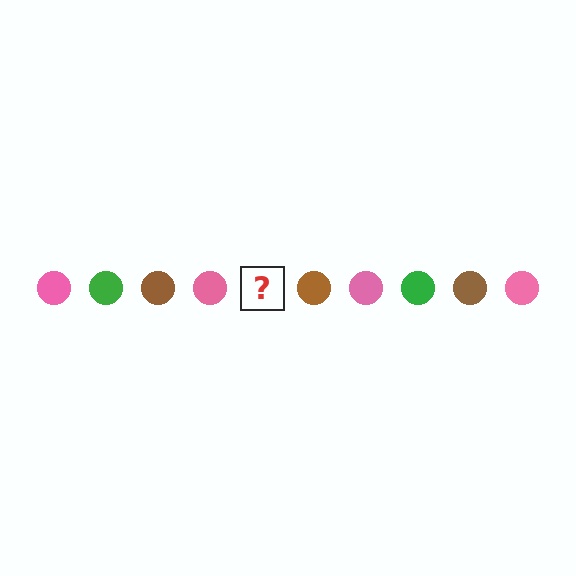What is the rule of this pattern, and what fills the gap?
The rule is that the pattern cycles through pink, green, brown circles. The gap should be filled with a green circle.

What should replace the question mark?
The question mark should be replaced with a green circle.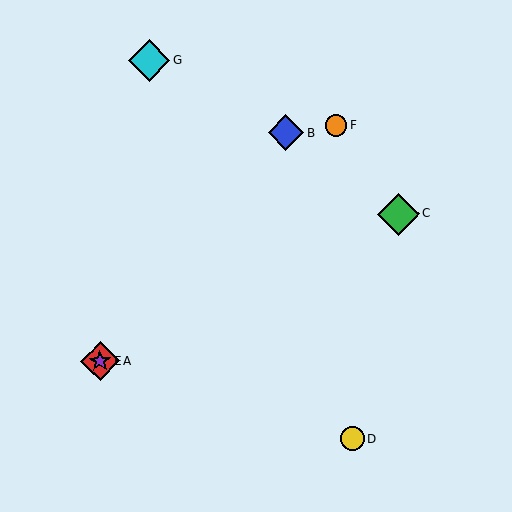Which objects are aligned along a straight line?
Objects A, E, F are aligned along a straight line.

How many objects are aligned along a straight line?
3 objects (A, E, F) are aligned along a straight line.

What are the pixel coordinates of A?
Object A is at (101, 361).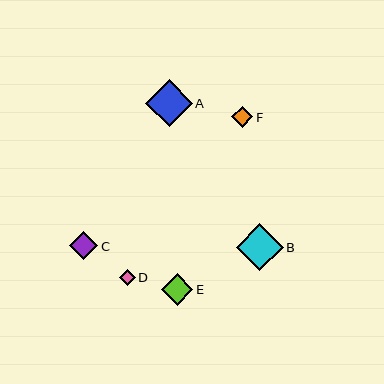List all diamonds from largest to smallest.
From largest to smallest: B, A, E, C, F, D.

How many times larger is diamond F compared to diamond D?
Diamond F is approximately 1.3 times the size of diamond D.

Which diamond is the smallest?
Diamond D is the smallest with a size of approximately 16 pixels.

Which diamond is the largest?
Diamond B is the largest with a size of approximately 47 pixels.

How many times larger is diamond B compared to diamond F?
Diamond B is approximately 2.2 times the size of diamond F.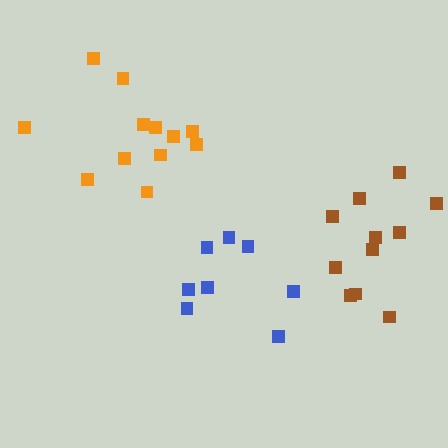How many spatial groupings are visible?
There are 3 spatial groupings.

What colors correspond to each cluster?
The clusters are colored: brown, blue, orange.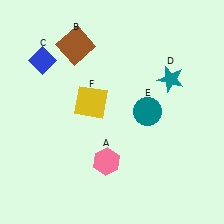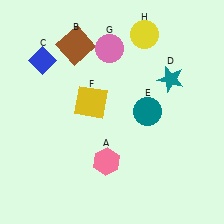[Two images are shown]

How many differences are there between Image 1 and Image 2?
There are 2 differences between the two images.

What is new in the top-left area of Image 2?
A pink circle (G) was added in the top-left area of Image 2.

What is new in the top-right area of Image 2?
A yellow circle (H) was added in the top-right area of Image 2.